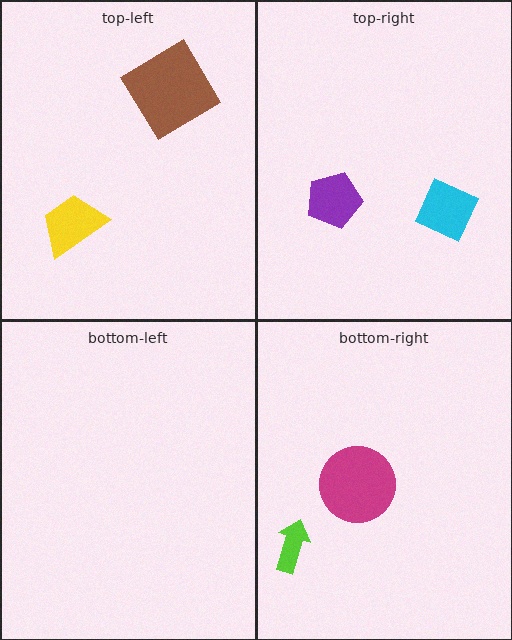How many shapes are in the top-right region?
2.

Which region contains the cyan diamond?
The top-right region.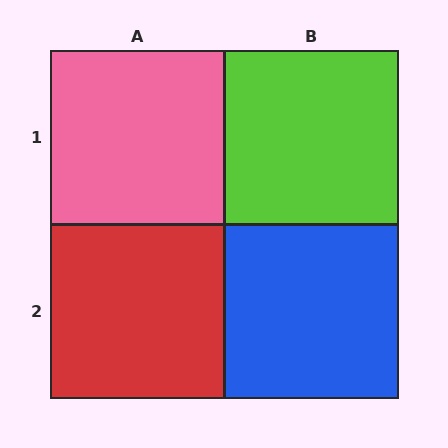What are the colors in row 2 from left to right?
Red, blue.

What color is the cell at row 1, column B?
Lime.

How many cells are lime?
1 cell is lime.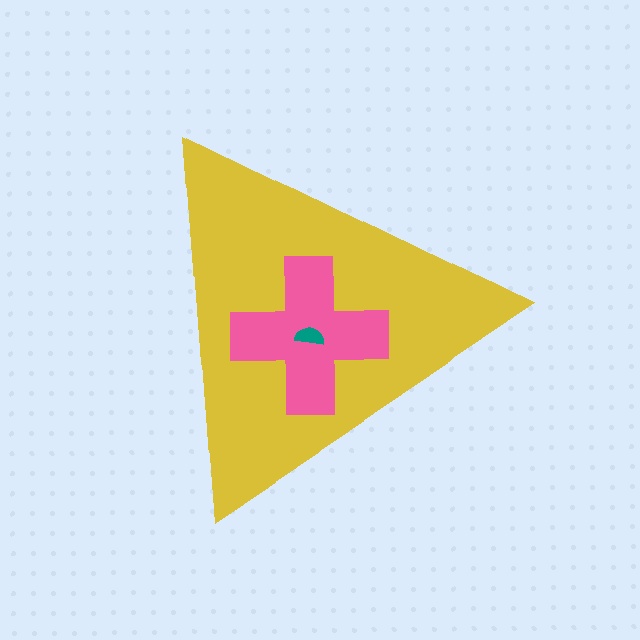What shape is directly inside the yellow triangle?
The pink cross.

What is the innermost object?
The teal semicircle.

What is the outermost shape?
The yellow triangle.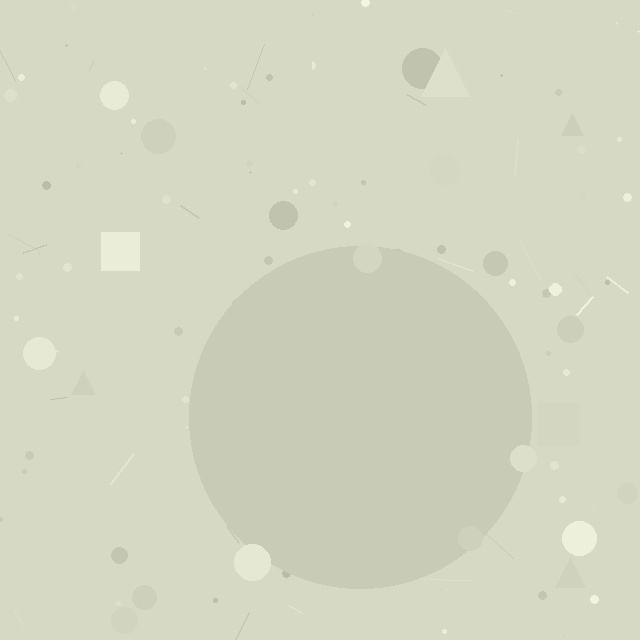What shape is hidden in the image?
A circle is hidden in the image.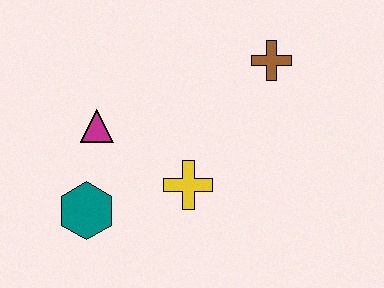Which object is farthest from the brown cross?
The teal hexagon is farthest from the brown cross.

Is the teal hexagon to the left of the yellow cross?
Yes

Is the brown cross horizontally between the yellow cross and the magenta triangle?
No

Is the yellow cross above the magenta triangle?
No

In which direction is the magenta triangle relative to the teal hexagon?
The magenta triangle is above the teal hexagon.